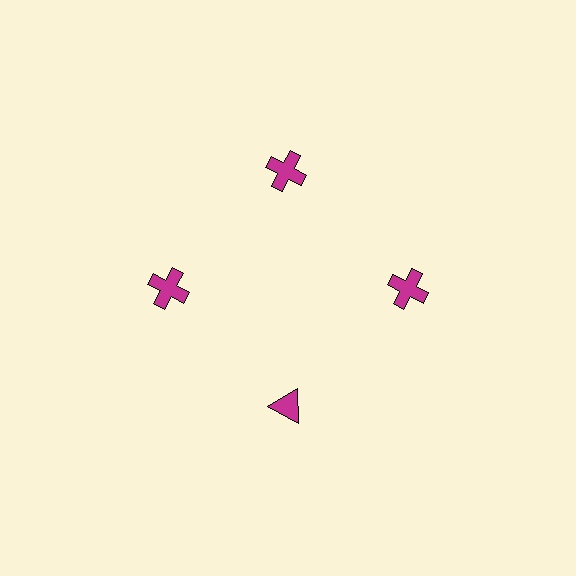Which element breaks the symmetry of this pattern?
The magenta triangle at roughly the 6 o'clock position breaks the symmetry. All other shapes are magenta crosses.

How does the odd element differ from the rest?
It has a different shape: triangle instead of cross.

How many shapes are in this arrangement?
There are 4 shapes arranged in a ring pattern.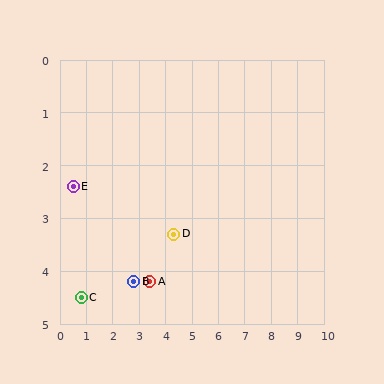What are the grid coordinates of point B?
Point B is at approximately (2.8, 4.2).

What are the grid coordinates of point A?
Point A is at approximately (3.4, 4.2).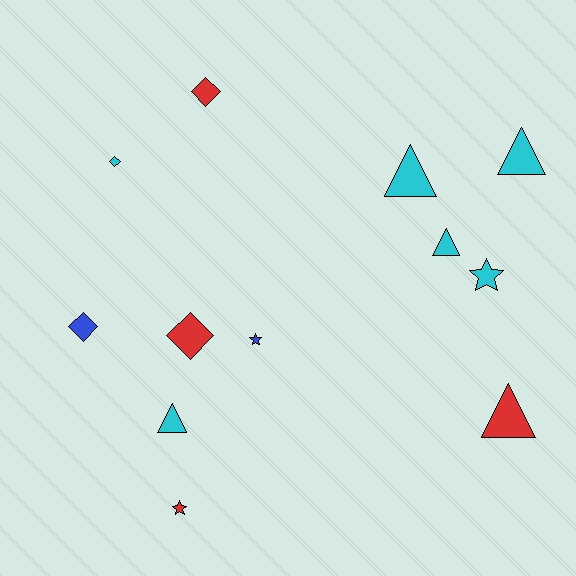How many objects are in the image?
There are 12 objects.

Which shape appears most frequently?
Triangle, with 5 objects.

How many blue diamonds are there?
There is 1 blue diamond.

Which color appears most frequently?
Cyan, with 6 objects.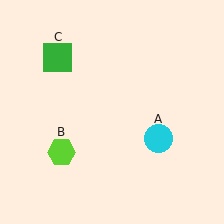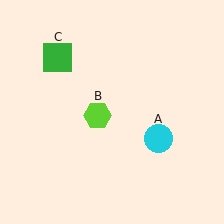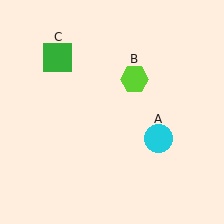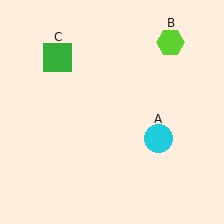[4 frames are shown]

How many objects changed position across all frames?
1 object changed position: lime hexagon (object B).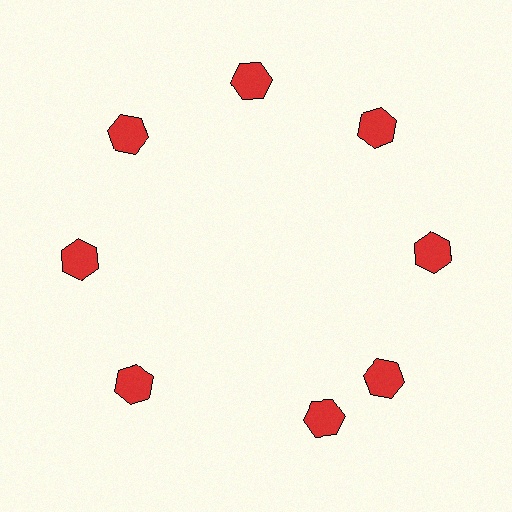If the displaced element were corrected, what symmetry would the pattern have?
It would have 8-fold rotational symmetry — the pattern would map onto itself every 45 degrees.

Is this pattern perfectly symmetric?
No. The 8 red hexagons are arranged in a ring, but one element near the 6 o'clock position is rotated out of alignment along the ring, breaking the 8-fold rotational symmetry.